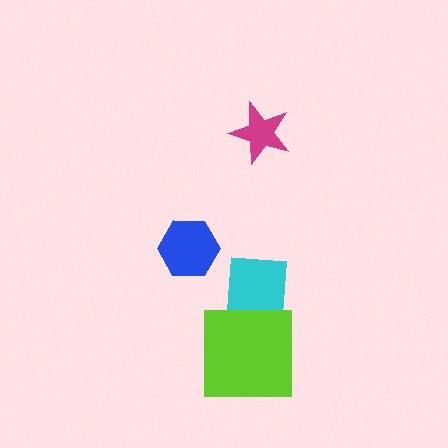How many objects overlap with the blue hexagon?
0 objects overlap with the blue hexagon.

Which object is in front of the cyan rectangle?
The lime square is in front of the cyan rectangle.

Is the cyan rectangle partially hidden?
Yes, it is partially covered by another shape.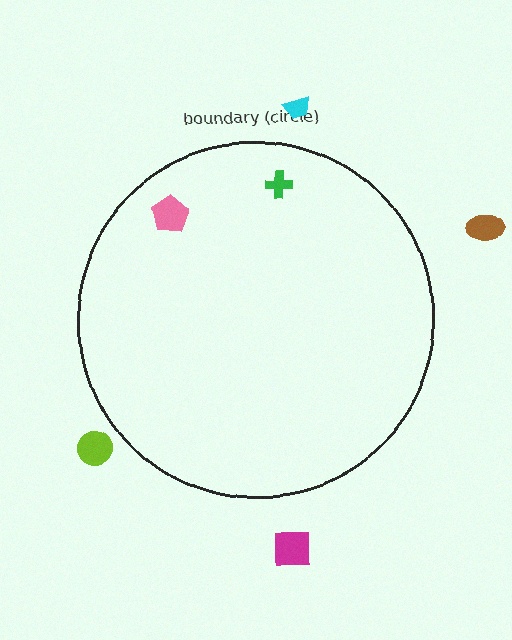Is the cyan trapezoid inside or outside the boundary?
Outside.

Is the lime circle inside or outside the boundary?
Outside.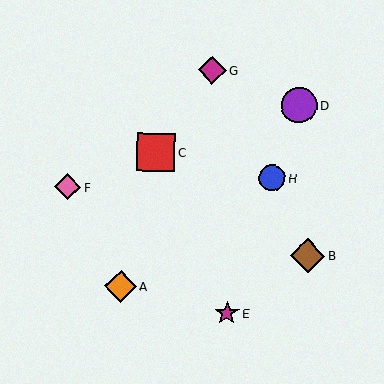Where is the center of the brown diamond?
The center of the brown diamond is at (308, 256).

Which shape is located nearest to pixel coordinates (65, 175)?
The pink diamond (labeled F) at (68, 187) is nearest to that location.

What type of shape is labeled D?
Shape D is a purple circle.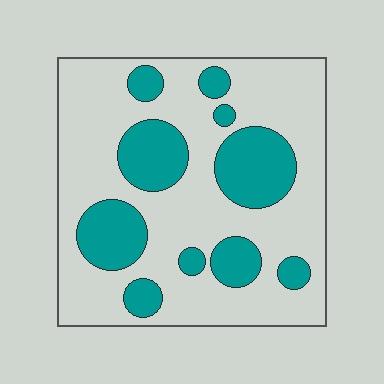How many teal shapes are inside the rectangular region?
10.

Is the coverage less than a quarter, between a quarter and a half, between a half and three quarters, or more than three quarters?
Between a quarter and a half.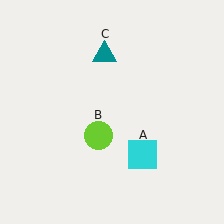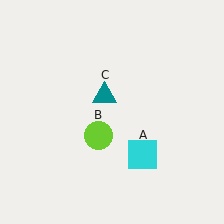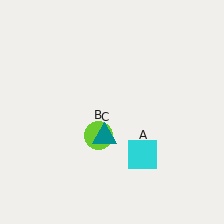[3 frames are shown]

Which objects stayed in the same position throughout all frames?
Cyan square (object A) and lime circle (object B) remained stationary.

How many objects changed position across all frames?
1 object changed position: teal triangle (object C).